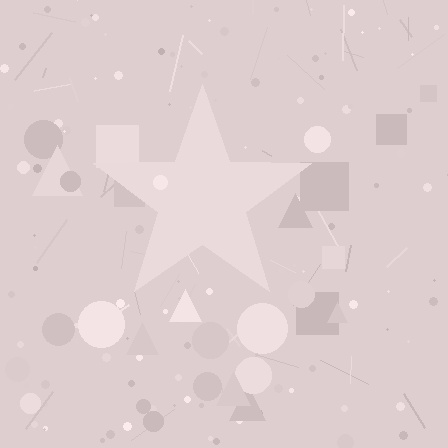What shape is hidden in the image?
A star is hidden in the image.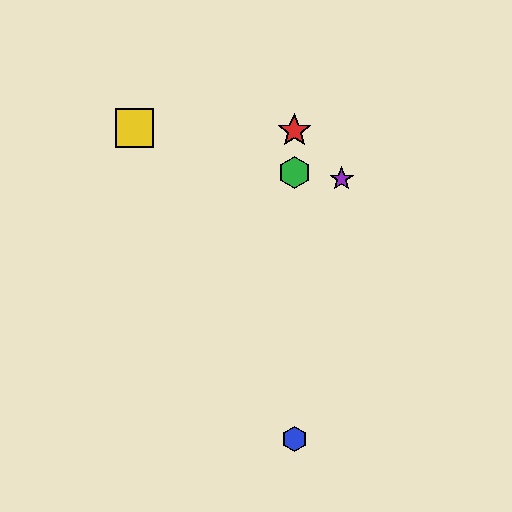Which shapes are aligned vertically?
The red star, the blue hexagon, the green hexagon are aligned vertically.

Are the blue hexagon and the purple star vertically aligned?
No, the blue hexagon is at x≈294 and the purple star is at x≈342.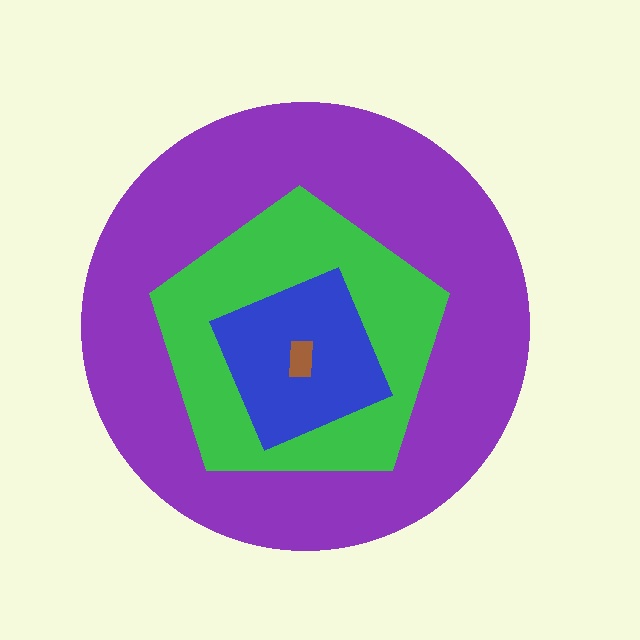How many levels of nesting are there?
4.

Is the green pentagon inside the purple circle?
Yes.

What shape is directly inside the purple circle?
The green pentagon.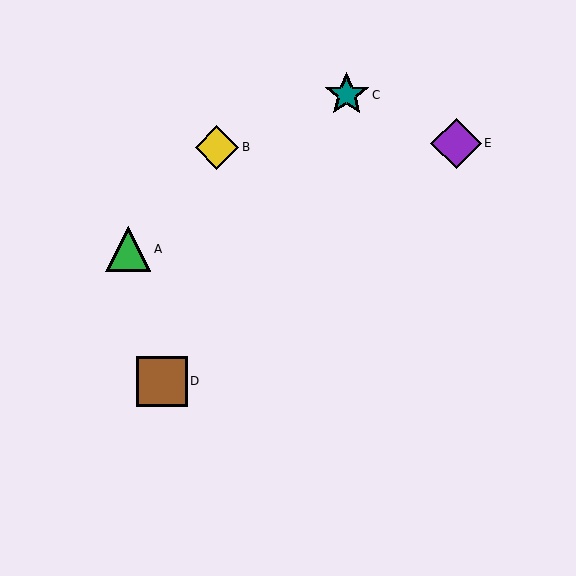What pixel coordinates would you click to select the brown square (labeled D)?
Click at (162, 381) to select the brown square D.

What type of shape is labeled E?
Shape E is a purple diamond.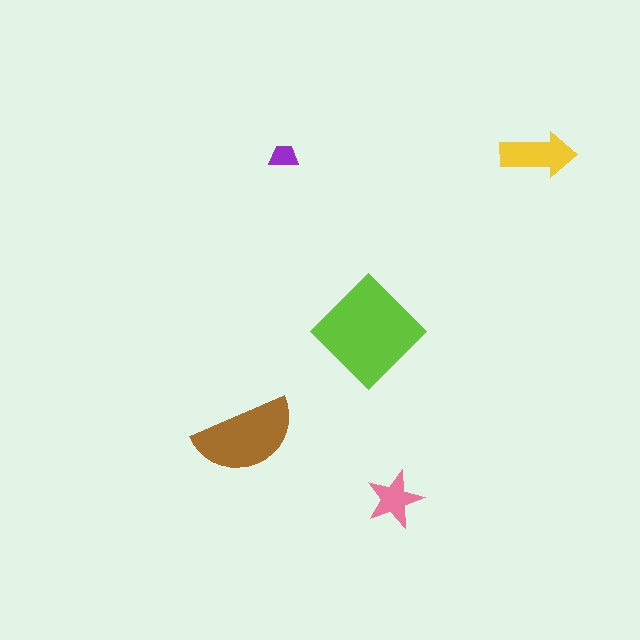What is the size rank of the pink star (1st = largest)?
4th.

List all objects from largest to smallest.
The lime diamond, the brown semicircle, the yellow arrow, the pink star, the purple trapezoid.